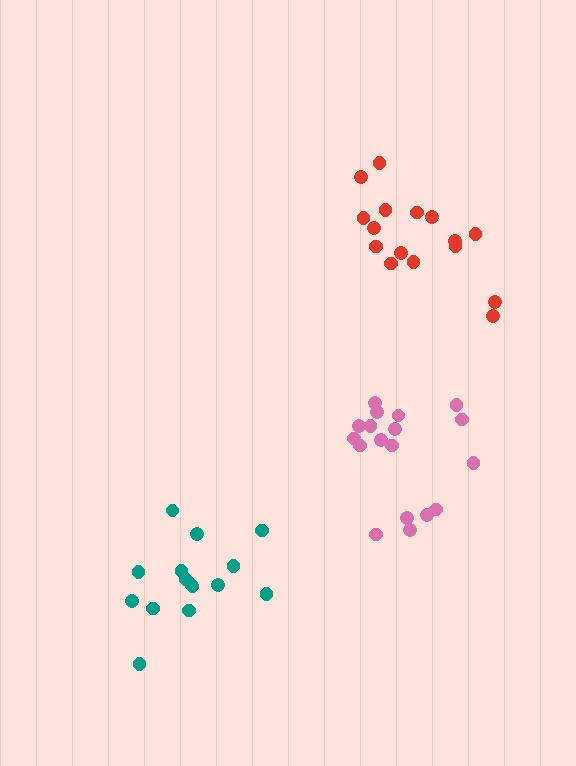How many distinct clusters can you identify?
There are 3 distinct clusters.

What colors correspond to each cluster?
The clusters are colored: pink, teal, red.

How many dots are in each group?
Group 1: 18 dots, Group 2: 15 dots, Group 3: 16 dots (49 total).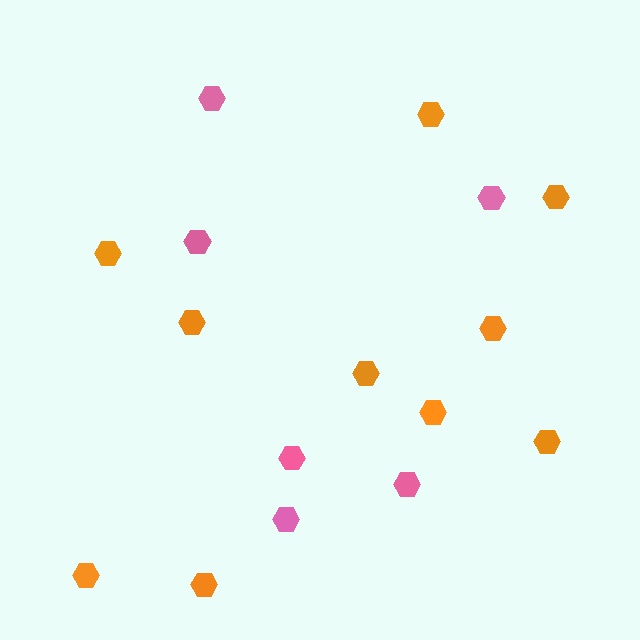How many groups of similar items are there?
There are 2 groups: one group of pink hexagons (6) and one group of orange hexagons (10).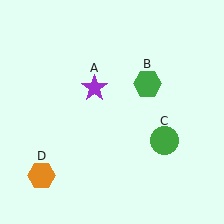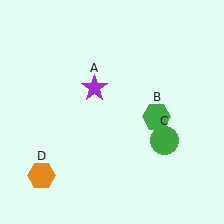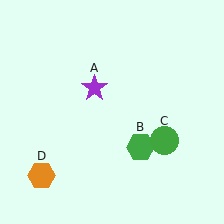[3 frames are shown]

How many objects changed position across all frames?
1 object changed position: green hexagon (object B).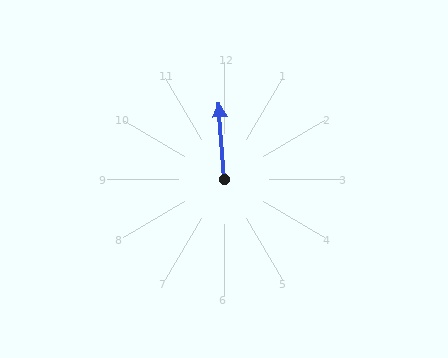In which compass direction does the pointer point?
North.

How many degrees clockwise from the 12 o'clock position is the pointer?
Approximately 356 degrees.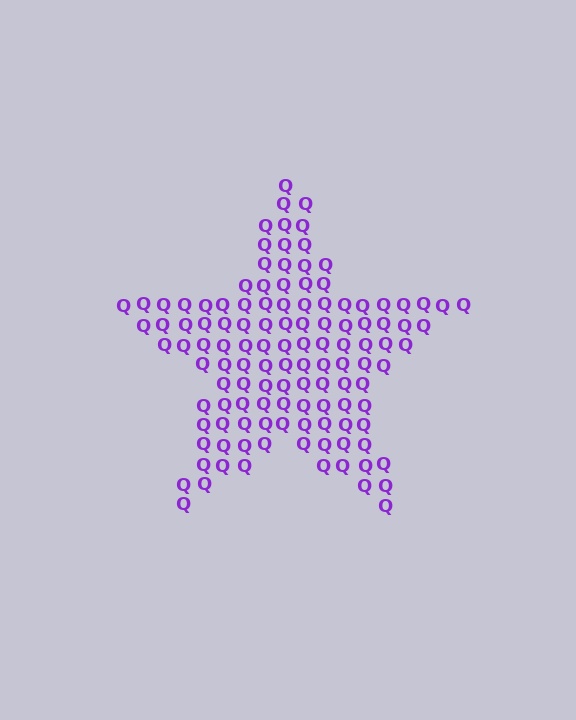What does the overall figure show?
The overall figure shows a star.